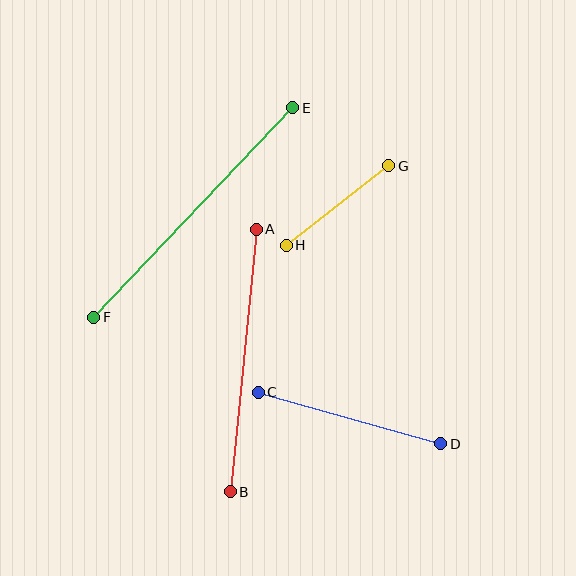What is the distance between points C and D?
The distance is approximately 190 pixels.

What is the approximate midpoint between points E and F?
The midpoint is at approximately (193, 212) pixels.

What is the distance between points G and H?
The distance is approximately 130 pixels.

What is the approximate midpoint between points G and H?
The midpoint is at approximately (338, 205) pixels.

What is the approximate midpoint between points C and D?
The midpoint is at approximately (350, 418) pixels.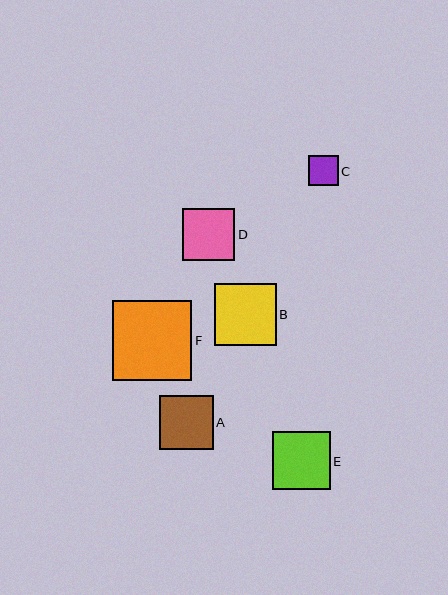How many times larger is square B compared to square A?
Square B is approximately 1.1 times the size of square A.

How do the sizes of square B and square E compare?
Square B and square E are approximately the same size.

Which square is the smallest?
Square C is the smallest with a size of approximately 30 pixels.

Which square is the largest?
Square F is the largest with a size of approximately 80 pixels.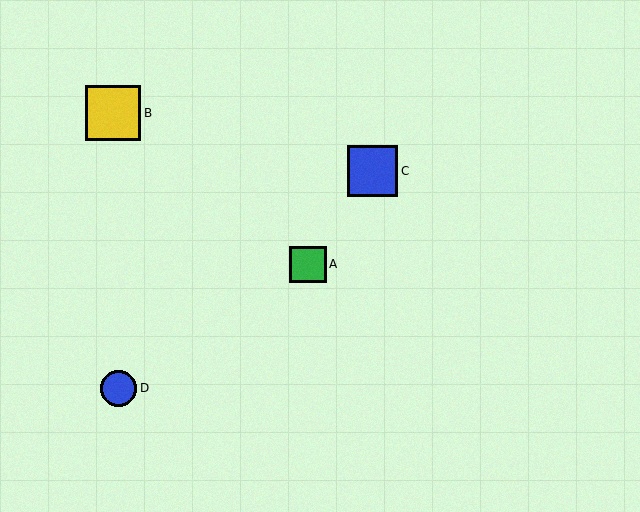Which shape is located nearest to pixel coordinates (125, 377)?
The blue circle (labeled D) at (119, 388) is nearest to that location.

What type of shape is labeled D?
Shape D is a blue circle.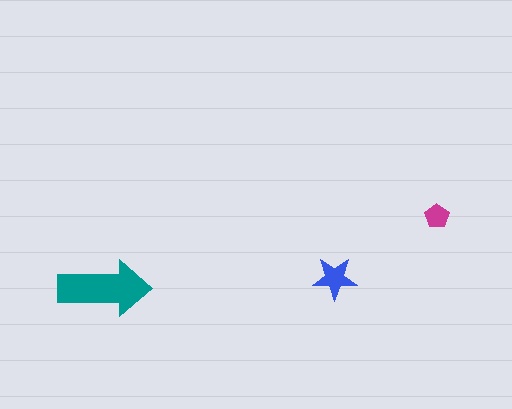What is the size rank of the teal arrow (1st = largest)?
1st.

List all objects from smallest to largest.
The magenta pentagon, the blue star, the teal arrow.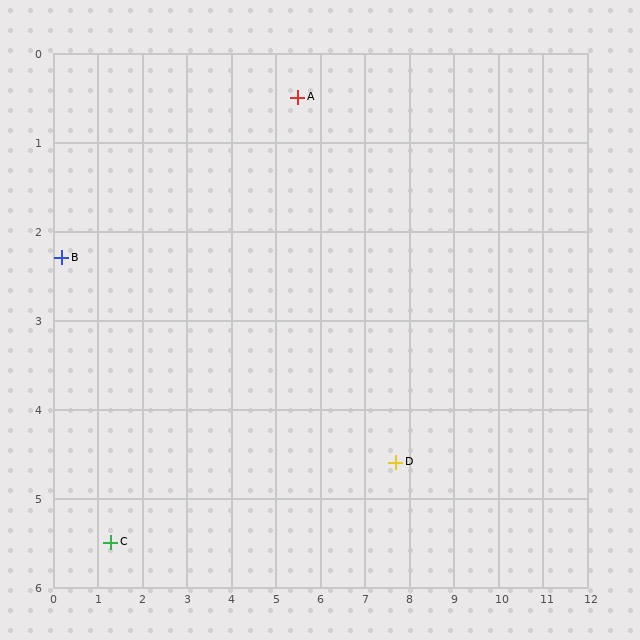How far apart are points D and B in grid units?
Points D and B are about 7.8 grid units apart.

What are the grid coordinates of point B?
Point B is at approximately (0.2, 2.3).